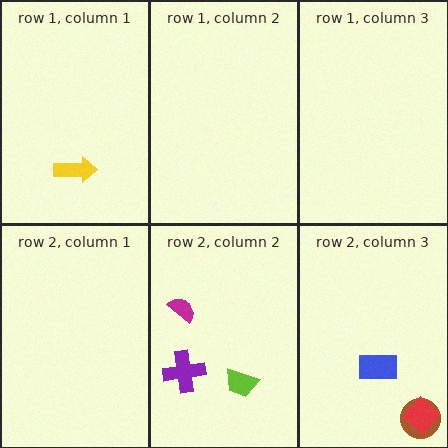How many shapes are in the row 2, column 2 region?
3.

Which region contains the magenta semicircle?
The row 2, column 2 region.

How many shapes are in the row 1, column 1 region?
1.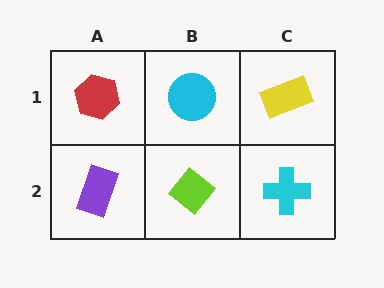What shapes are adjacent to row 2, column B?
A cyan circle (row 1, column B), a purple rectangle (row 2, column A), a cyan cross (row 2, column C).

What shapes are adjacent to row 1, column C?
A cyan cross (row 2, column C), a cyan circle (row 1, column B).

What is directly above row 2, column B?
A cyan circle.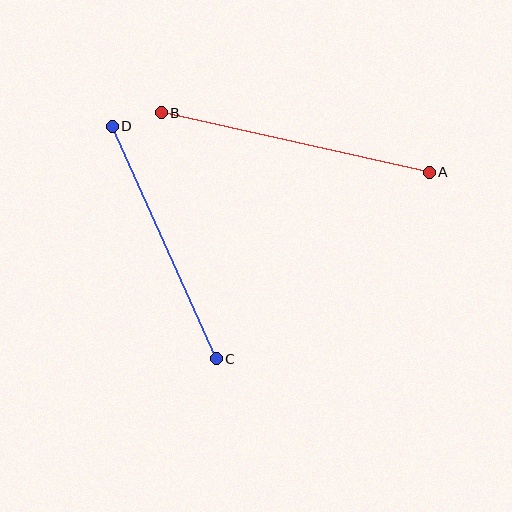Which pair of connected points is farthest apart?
Points A and B are farthest apart.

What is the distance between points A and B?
The distance is approximately 274 pixels.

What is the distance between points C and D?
The distance is approximately 255 pixels.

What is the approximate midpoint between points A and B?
The midpoint is at approximately (295, 142) pixels.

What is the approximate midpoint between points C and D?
The midpoint is at approximately (164, 243) pixels.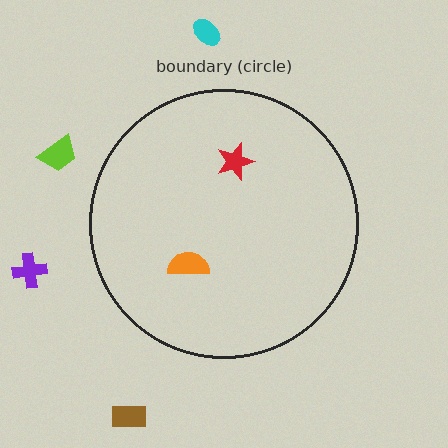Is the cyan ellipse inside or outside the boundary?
Outside.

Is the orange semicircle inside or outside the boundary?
Inside.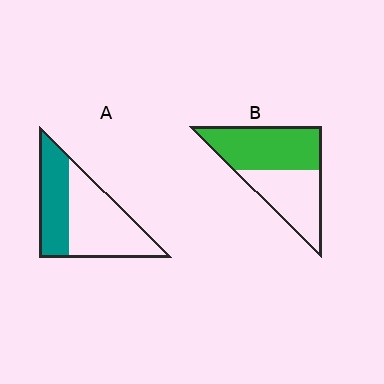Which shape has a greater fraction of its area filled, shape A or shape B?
Shape B.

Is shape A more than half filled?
No.